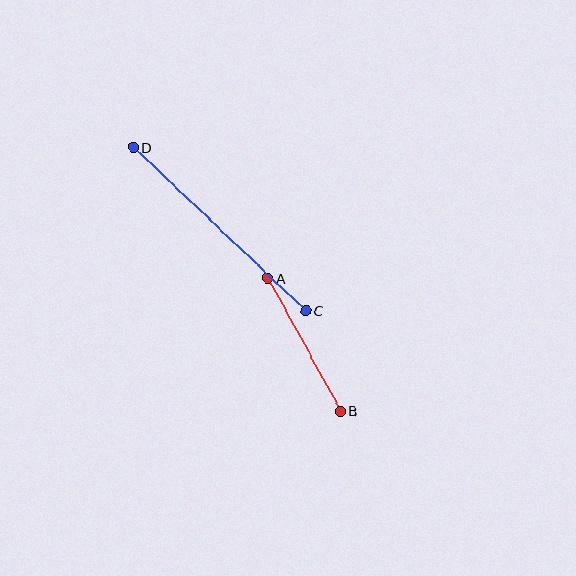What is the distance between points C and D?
The distance is approximately 237 pixels.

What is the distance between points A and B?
The distance is approximately 152 pixels.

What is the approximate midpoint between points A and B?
The midpoint is at approximately (304, 345) pixels.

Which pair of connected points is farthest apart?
Points C and D are farthest apart.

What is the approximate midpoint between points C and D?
The midpoint is at approximately (220, 229) pixels.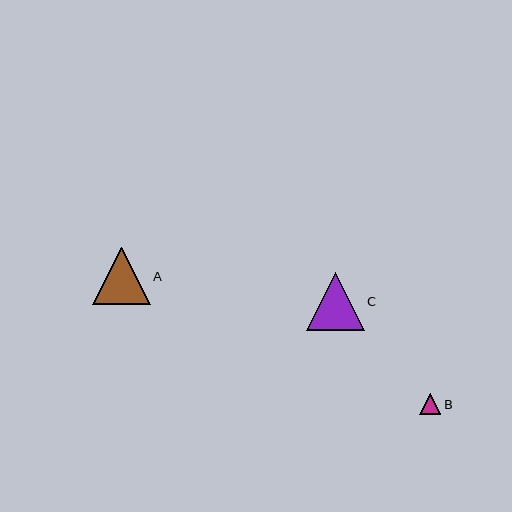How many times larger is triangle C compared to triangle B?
Triangle C is approximately 2.8 times the size of triangle B.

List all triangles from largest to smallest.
From largest to smallest: C, A, B.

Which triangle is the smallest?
Triangle B is the smallest with a size of approximately 21 pixels.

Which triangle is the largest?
Triangle C is the largest with a size of approximately 58 pixels.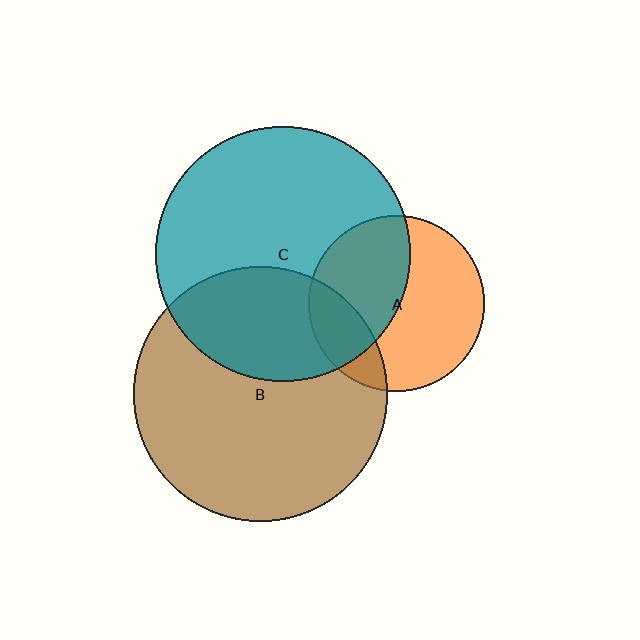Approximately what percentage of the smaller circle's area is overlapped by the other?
Approximately 45%.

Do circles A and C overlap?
Yes.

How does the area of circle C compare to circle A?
Approximately 2.1 times.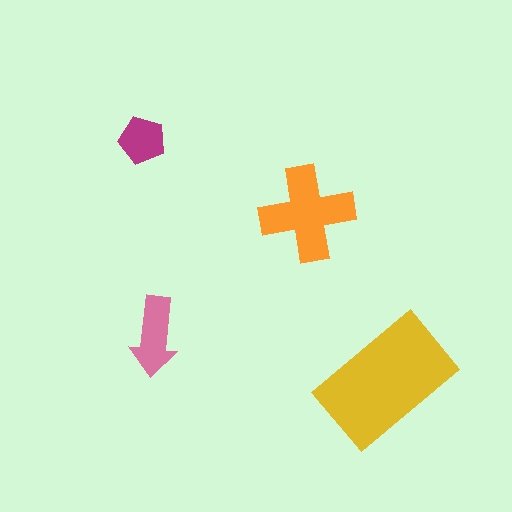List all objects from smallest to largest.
The magenta pentagon, the pink arrow, the orange cross, the yellow rectangle.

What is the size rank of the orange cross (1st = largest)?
2nd.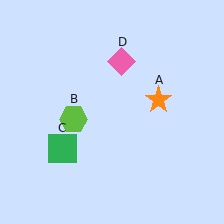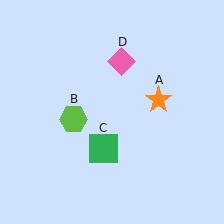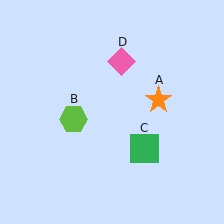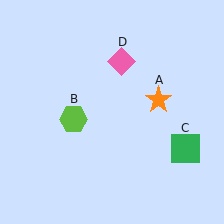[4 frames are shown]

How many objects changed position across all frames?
1 object changed position: green square (object C).